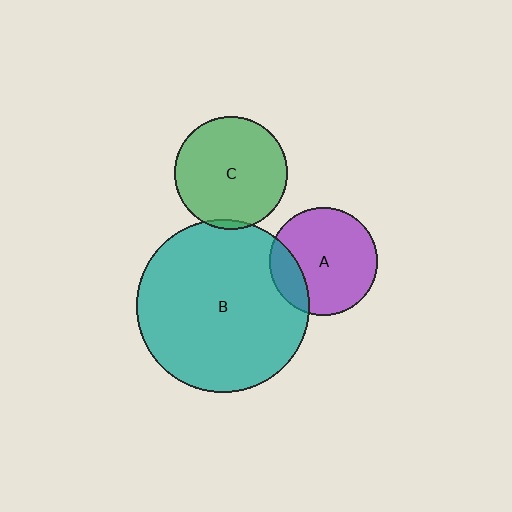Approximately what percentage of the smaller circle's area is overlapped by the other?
Approximately 20%.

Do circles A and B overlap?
Yes.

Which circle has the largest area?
Circle B (teal).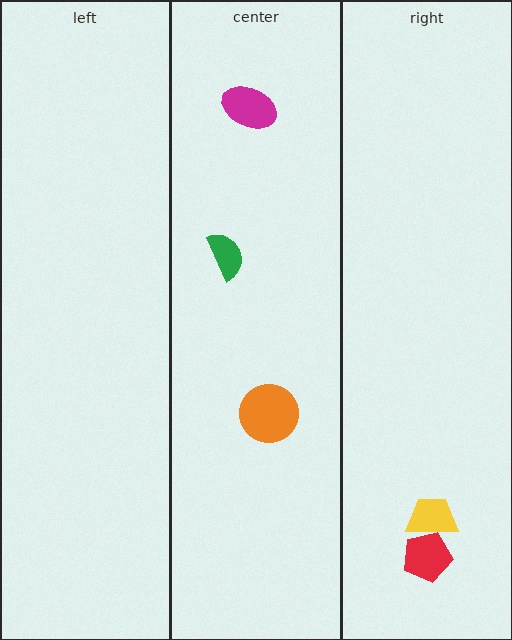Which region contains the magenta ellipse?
The center region.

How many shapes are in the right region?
2.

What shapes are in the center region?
The orange circle, the green semicircle, the magenta ellipse.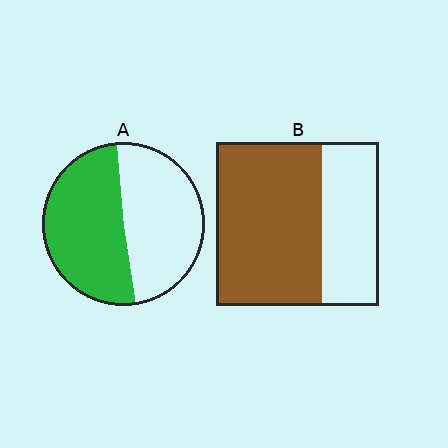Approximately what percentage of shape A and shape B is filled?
A is approximately 50% and B is approximately 65%.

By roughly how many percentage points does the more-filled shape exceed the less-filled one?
By roughly 15 percentage points (B over A).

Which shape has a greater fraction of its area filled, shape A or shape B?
Shape B.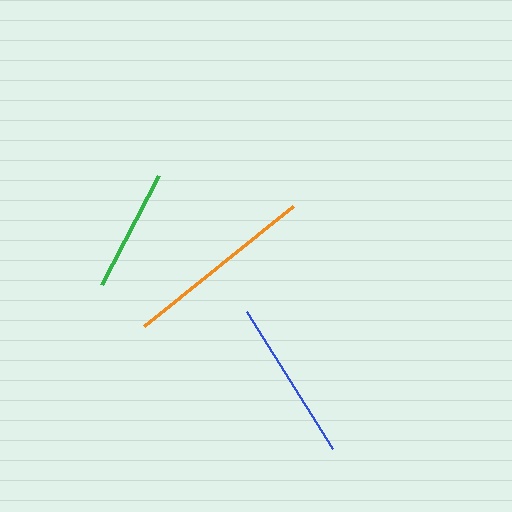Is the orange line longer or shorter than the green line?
The orange line is longer than the green line.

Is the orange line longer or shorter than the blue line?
The orange line is longer than the blue line.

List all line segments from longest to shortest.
From longest to shortest: orange, blue, green.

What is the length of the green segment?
The green segment is approximately 123 pixels long.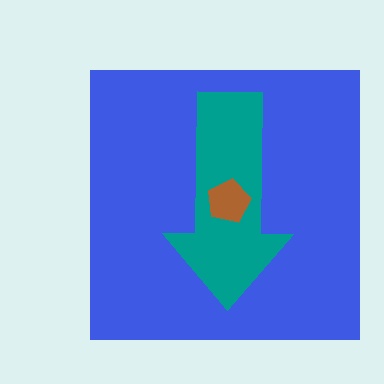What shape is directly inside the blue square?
The teal arrow.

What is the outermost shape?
The blue square.